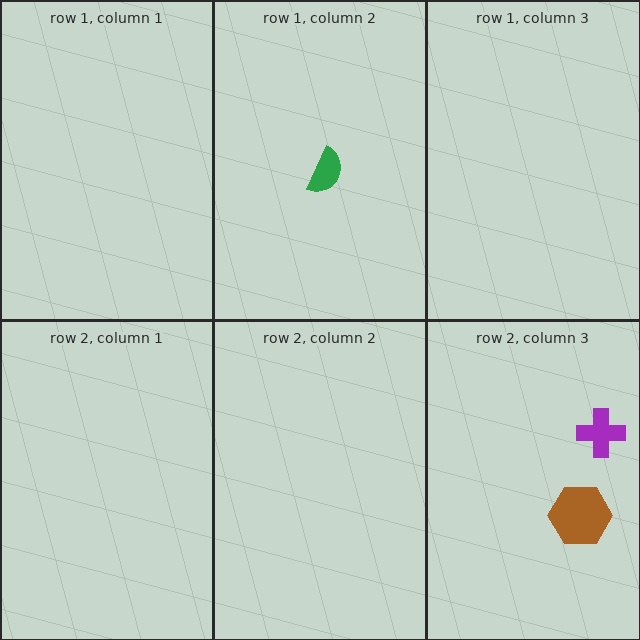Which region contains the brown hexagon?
The row 2, column 3 region.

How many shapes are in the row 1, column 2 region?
1.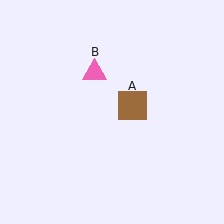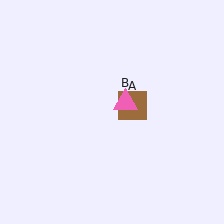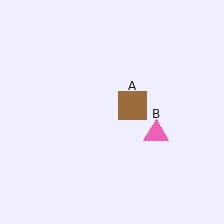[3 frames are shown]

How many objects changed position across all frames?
1 object changed position: pink triangle (object B).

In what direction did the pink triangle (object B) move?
The pink triangle (object B) moved down and to the right.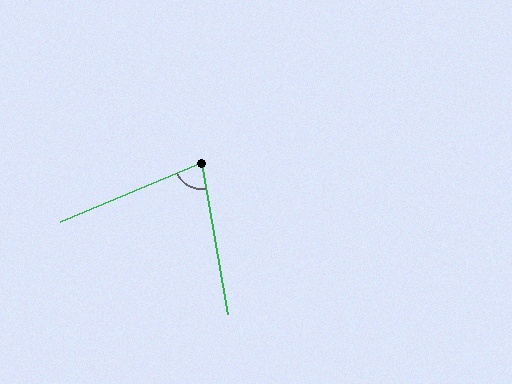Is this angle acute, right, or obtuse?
It is acute.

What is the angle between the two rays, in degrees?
Approximately 77 degrees.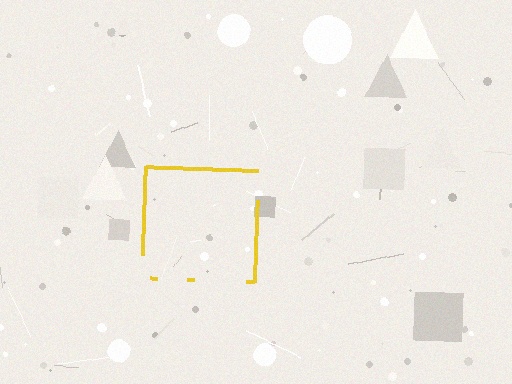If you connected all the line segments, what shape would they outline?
They would outline a square.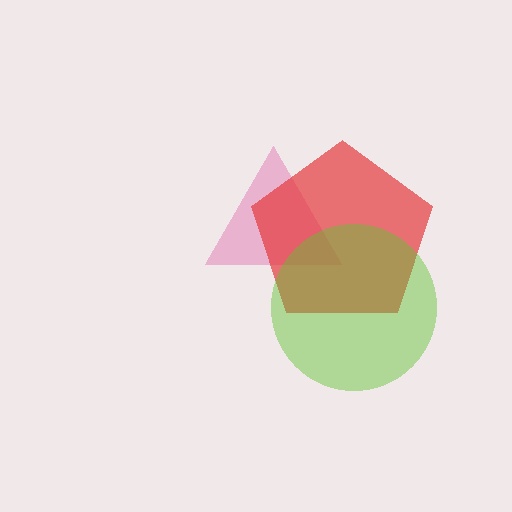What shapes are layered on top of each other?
The layered shapes are: a pink triangle, a red pentagon, a lime circle.